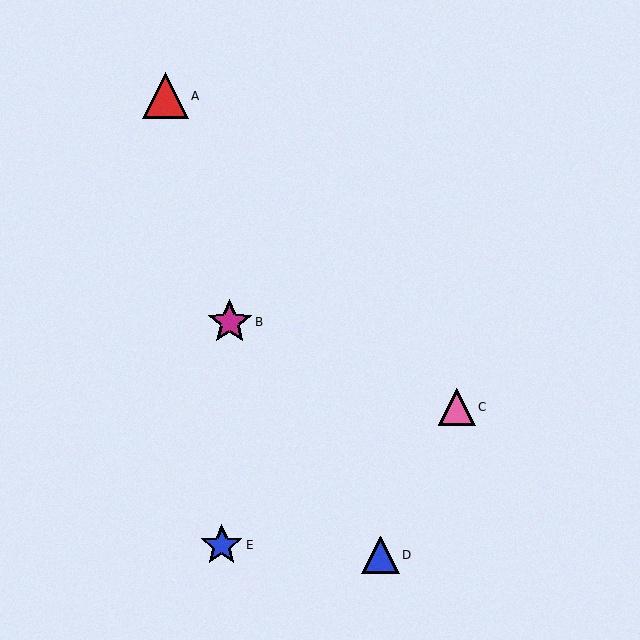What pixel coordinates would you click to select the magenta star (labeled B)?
Click at (230, 322) to select the magenta star B.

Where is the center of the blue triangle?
The center of the blue triangle is at (380, 555).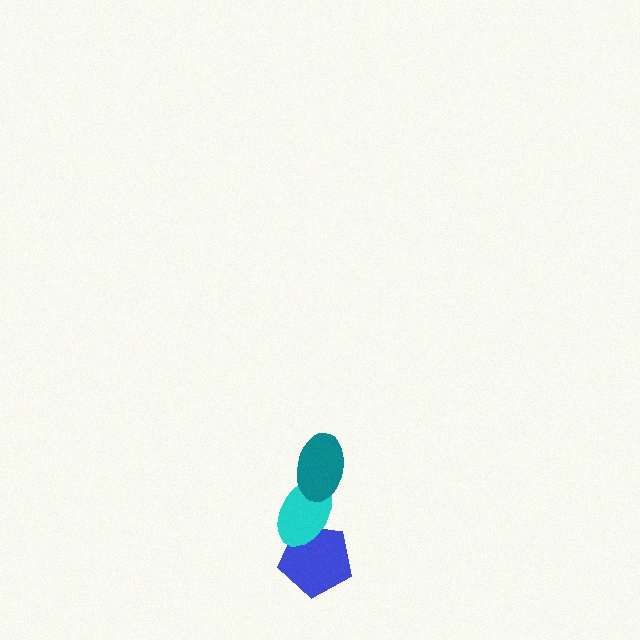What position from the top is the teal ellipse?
The teal ellipse is 1st from the top.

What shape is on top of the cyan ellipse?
The teal ellipse is on top of the cyan ellipse.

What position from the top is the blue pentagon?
The blue pentagon is 3rd from the top.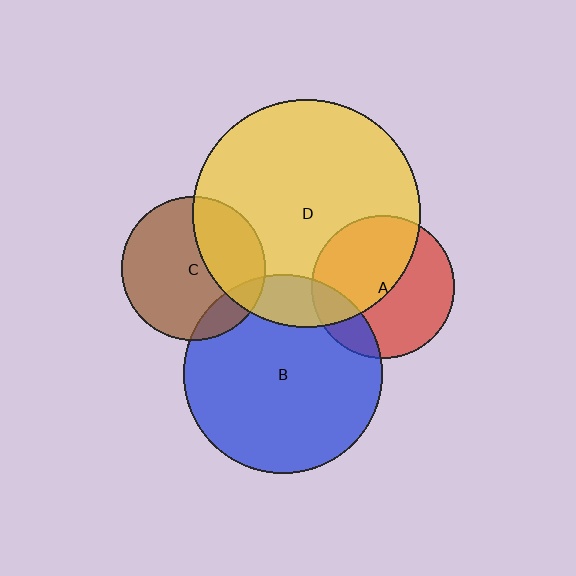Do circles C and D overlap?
Yes.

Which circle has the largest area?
Circle D (yellow).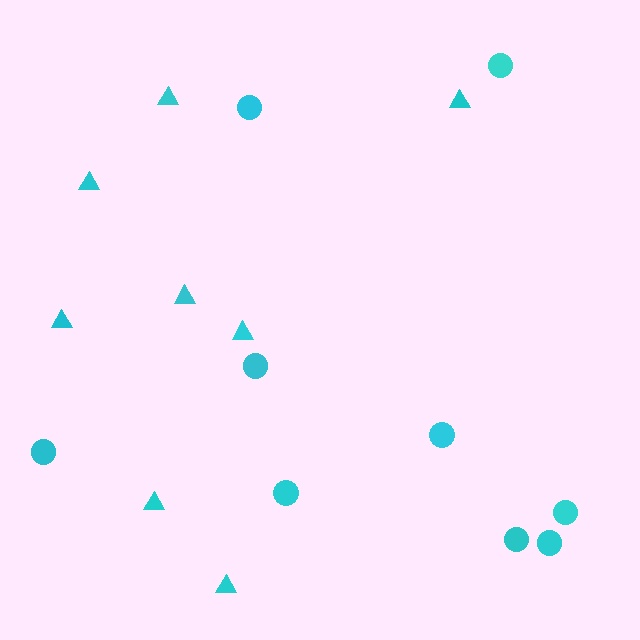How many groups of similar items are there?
There are 2 groups: one group of triangles (8) and one group of circles (9).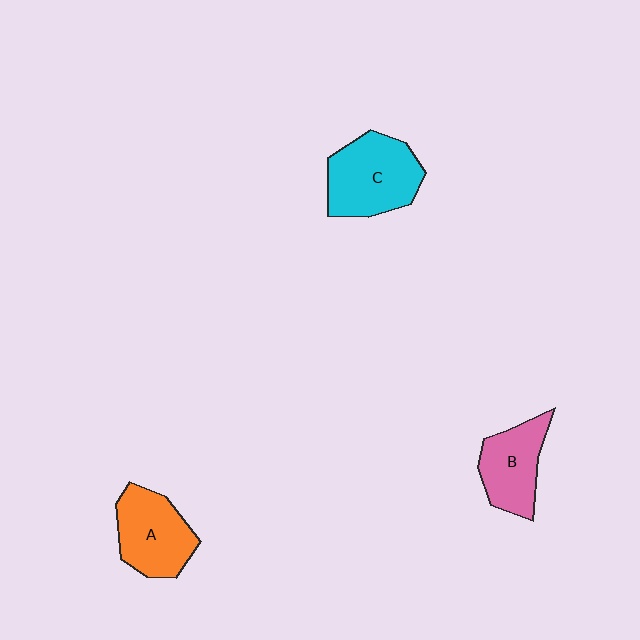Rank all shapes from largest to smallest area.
From largest to smallest: C (cyan), A (orange), B (pink).